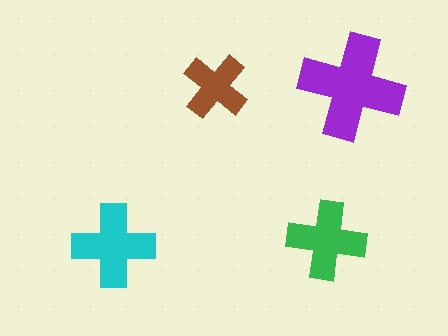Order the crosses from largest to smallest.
the purple one, the cyan one, the green one, the brown one.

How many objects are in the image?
There are 4 objects in the image.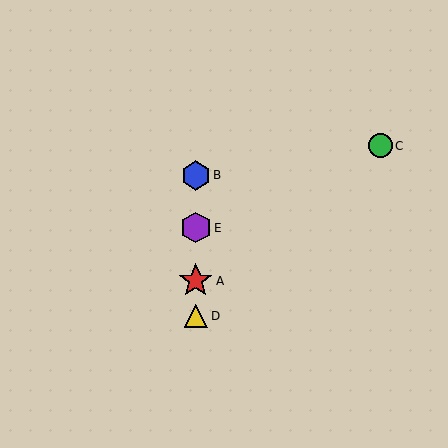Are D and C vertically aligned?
No, D is at x≈196 and C is at x≈380.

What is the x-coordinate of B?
Object B is at x≈196.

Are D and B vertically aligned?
Yes, both are at x≈196.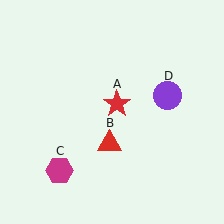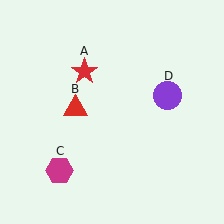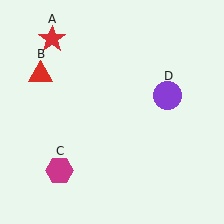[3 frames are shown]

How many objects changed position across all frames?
2 objects changed position: red star (object A), red triangle (object B).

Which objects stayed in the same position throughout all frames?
Magenta hexagon (object C) and purple circle (object D) remained stationary.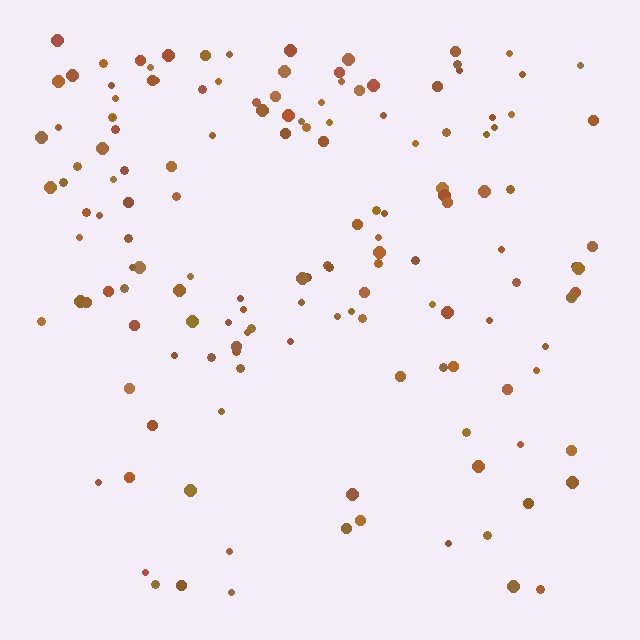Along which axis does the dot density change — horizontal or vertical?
Vertical.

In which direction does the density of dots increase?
From bottom to top, with the top side densest.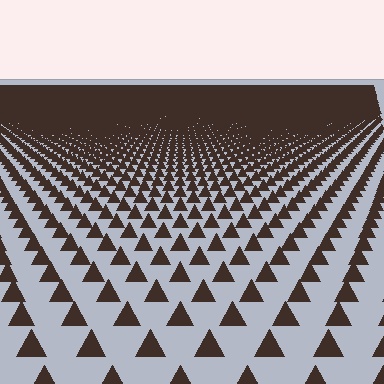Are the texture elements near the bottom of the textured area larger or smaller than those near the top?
Larger. Near the bottom, elements are closer to the viewer and appear at a bigger on-screen size.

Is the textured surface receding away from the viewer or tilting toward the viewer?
The surface is receding away from the viewer. Texture elements get smaller and denser toward the top.